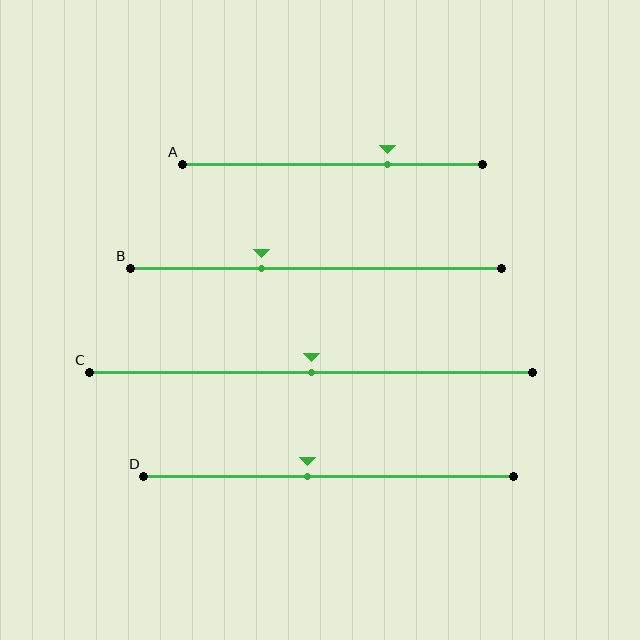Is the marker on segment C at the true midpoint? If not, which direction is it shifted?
Yes, the marker on segment C is at the true midpoint.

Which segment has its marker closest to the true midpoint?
Segment C has its marker closest to the true midpoint.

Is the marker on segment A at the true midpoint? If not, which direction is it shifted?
No, the marker on segment A is shifted to the right by about 18% of the segment length.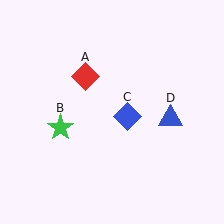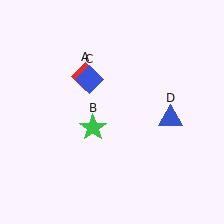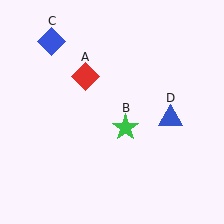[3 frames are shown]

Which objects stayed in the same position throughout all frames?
Red diamond (object A) and blue triangle (object D) remained stationary.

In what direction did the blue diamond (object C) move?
The blue diamond (object C) moved up and to the left.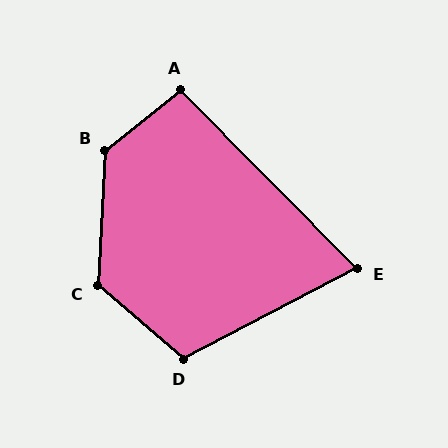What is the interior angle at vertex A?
Approximately 97 degrees (obtuse).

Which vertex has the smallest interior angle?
E, at approximately 73 degrees.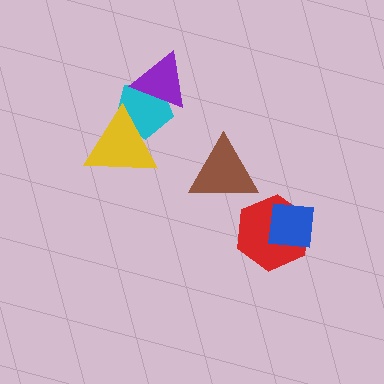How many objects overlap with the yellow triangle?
1 object overlaps with the yellow triangle.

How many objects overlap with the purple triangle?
1 object overlaps with the purple triangle.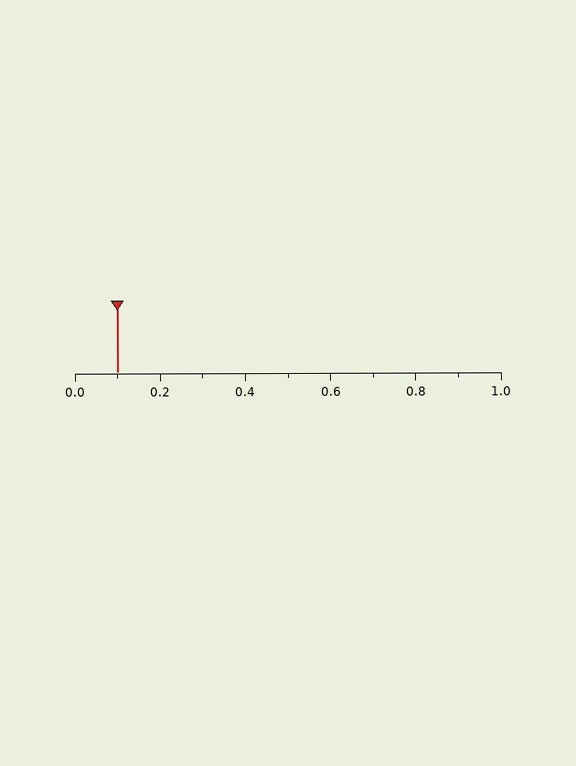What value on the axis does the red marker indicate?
The marker indicates approximately 0.1.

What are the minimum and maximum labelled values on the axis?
The axis runs from 0.0 to 1.0.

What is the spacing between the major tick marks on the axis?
The major ticks are spaced 0.2 apart.